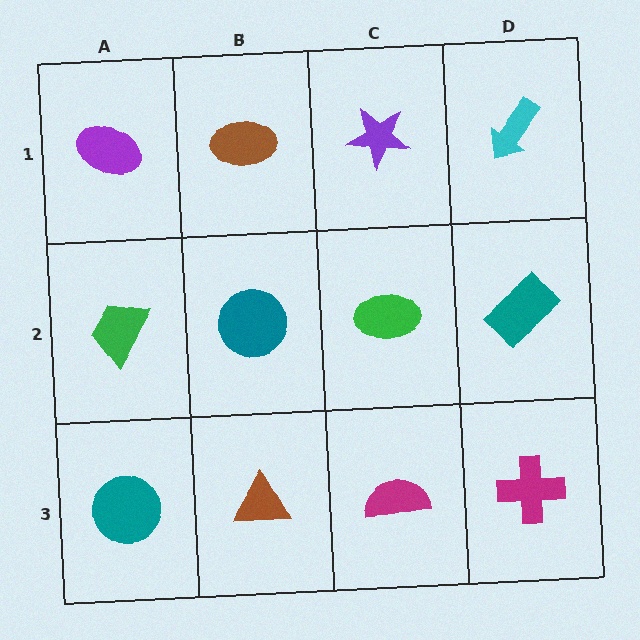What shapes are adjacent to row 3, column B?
A teal circle (row 2, column B), a teal circle (row 3, column A), a magenta semicircle (row 3, column C).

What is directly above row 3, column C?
A green ellipse.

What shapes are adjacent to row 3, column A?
A green trapezoid (row 2, column A), a brown triangle (row 3, column B).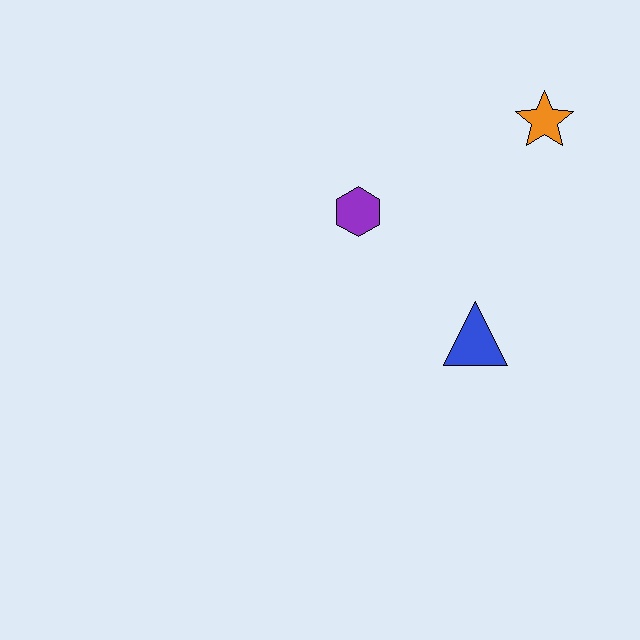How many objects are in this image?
There are 3 objects.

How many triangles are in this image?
There is 1 triangle.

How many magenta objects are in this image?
There are no magenta objects.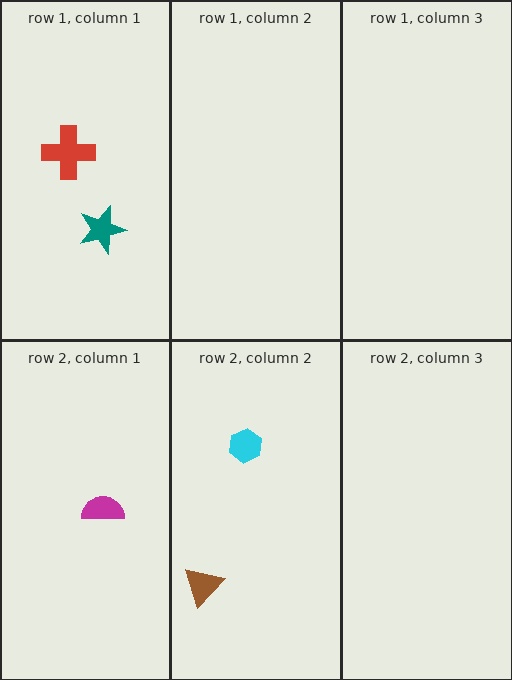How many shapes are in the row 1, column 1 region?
2.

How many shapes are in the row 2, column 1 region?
1.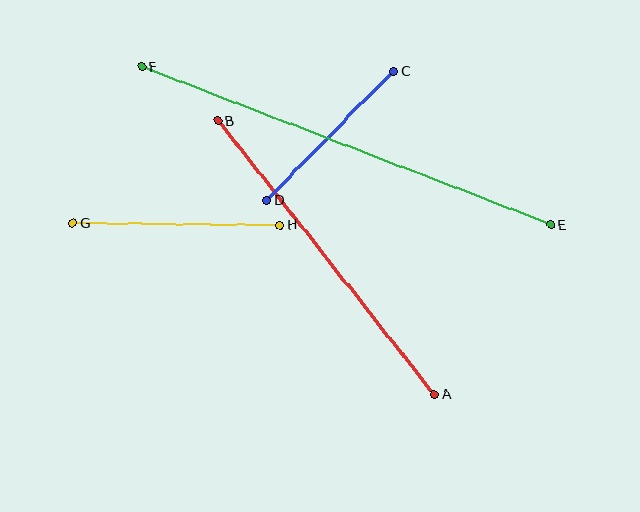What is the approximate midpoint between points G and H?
The midpoint is at approximately (177, 224) pixels.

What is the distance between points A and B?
The distance is approximately 349 pixels.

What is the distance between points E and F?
The distance is approximately 438 pixels.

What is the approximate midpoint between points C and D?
The midpoint is at approximately (330, 136) pixels.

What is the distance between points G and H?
The distance is approximately 207 pixels.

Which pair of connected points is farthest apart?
Points E and F are farthest apart.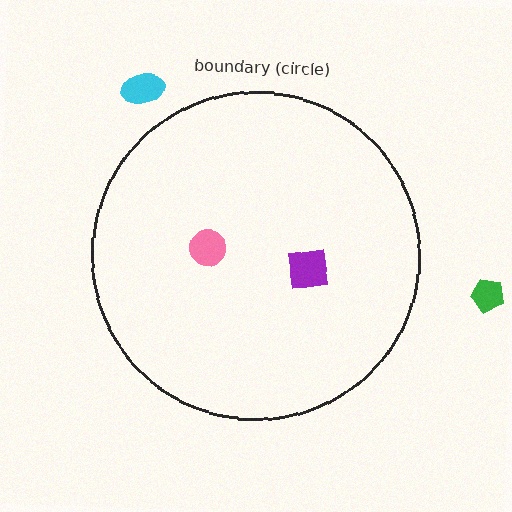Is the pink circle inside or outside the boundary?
Inside.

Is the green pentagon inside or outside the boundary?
Outside.